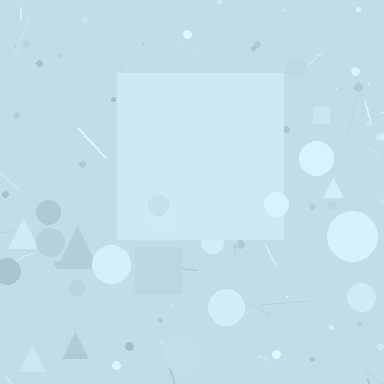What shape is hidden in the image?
A square is hidden in the image.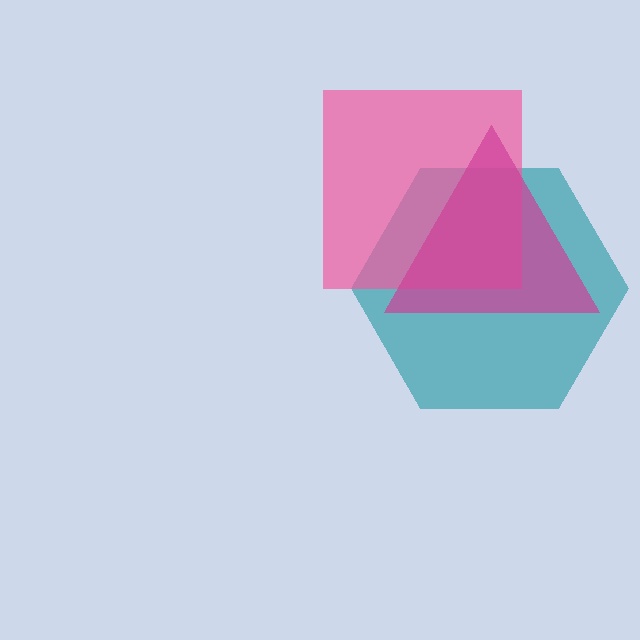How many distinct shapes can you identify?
There are 3 distinct shapes: a teal hexagon, a pink square, a magenta triangle.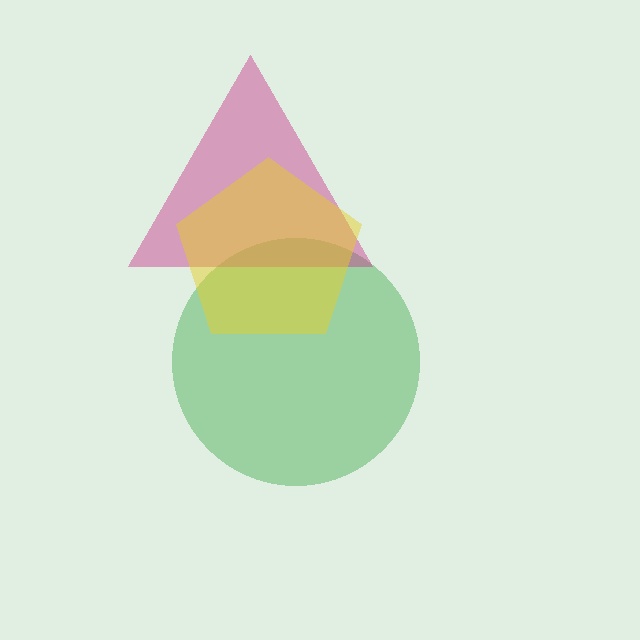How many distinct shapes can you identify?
There are 3 distinct shapes: a green circle, a magenta triangle, a yellow pentagon.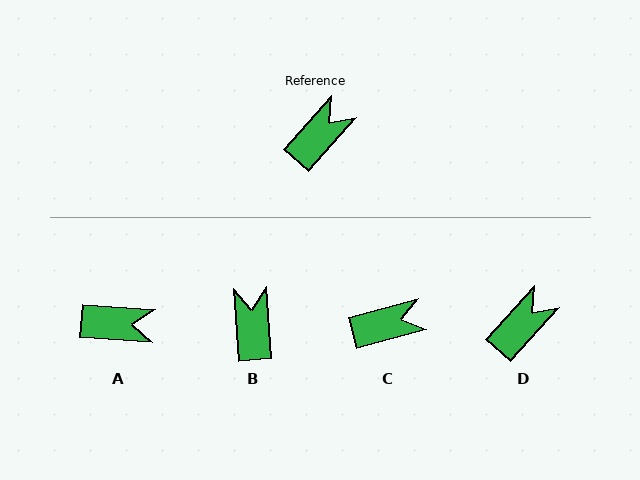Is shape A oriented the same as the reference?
No, it is off by about 52 degrees.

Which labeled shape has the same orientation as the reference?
D.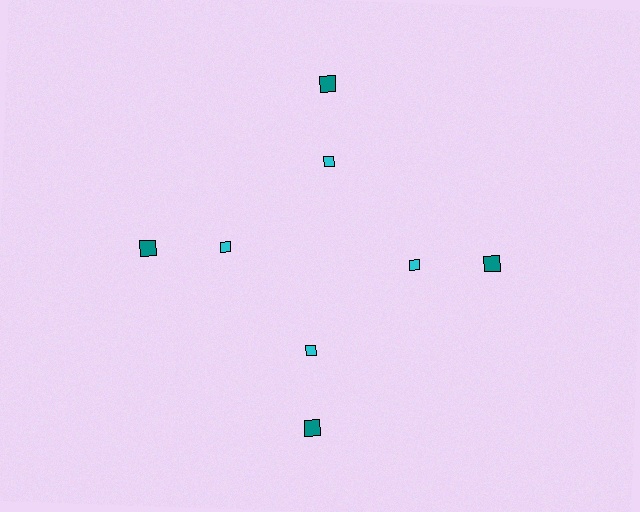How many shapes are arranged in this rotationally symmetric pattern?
There are 8 shapes, arranged in 4 groups of 2.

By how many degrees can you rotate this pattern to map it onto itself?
The pattern maps onto itself every 90 degrees of rotation.